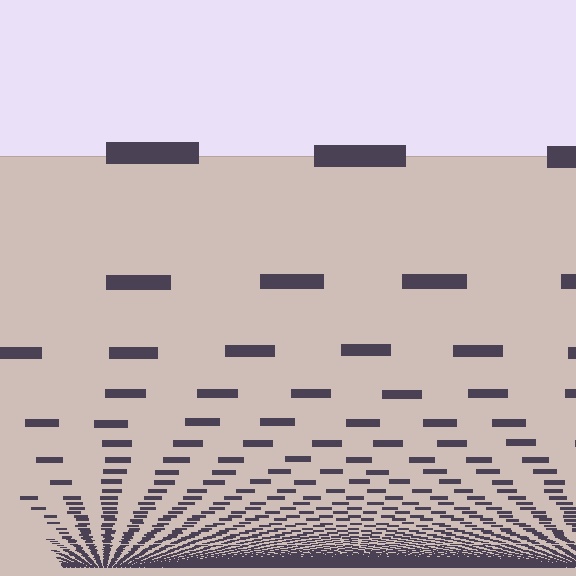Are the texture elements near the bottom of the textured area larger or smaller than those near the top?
Smaller. The gradient is inverted — elements near the bottom are smaller and denser.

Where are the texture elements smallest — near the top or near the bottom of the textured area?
Near the bottom.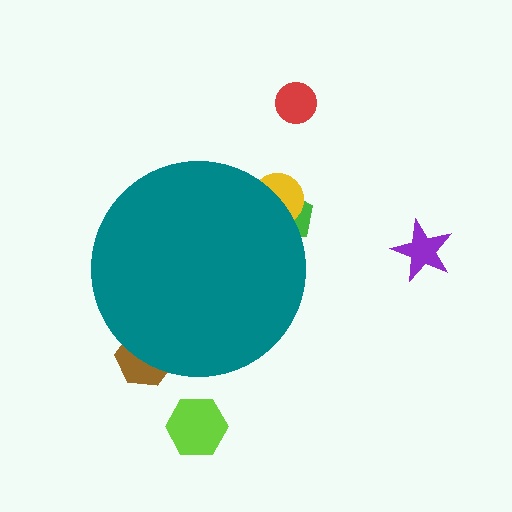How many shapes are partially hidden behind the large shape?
3 shapes are partially hidden.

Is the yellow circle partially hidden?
Yes, the yellow circle is partially hidden behind the teal circle.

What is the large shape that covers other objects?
A teal circle.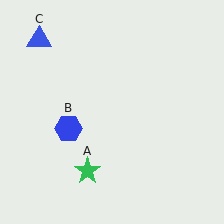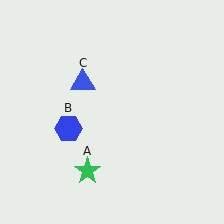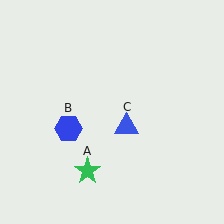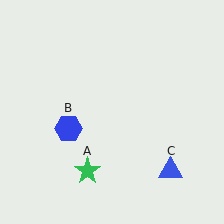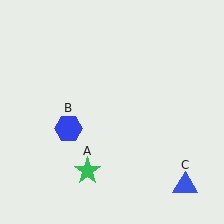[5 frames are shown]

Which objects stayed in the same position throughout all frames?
Green star (object A) and blue hexagon (object B) remained stationary.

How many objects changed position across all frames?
1 object changed position: blue triangle (object C).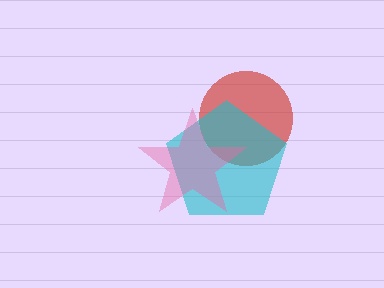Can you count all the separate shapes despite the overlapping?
Yes, there are 3 separate shapes.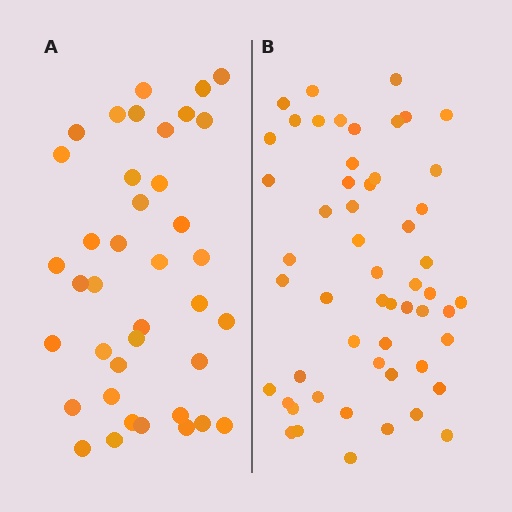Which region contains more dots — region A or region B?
Region B (the right region) has more dots.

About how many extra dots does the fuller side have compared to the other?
Region B has approximately 15 more dots than region A.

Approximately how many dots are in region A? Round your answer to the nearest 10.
About 40 dots. (The exact count is 39, which rounds to 40.)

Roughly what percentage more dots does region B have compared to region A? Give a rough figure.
About 40% more.